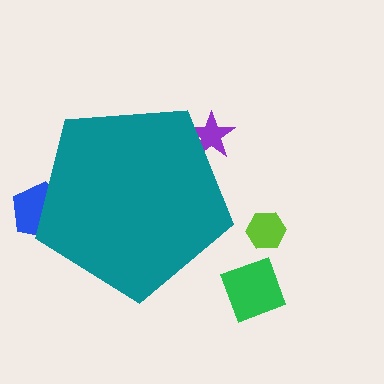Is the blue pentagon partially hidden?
Yes, the blue pentagon is partially hidden behind the teal pentagon.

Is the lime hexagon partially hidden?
No, the lime hexagon is fully visible.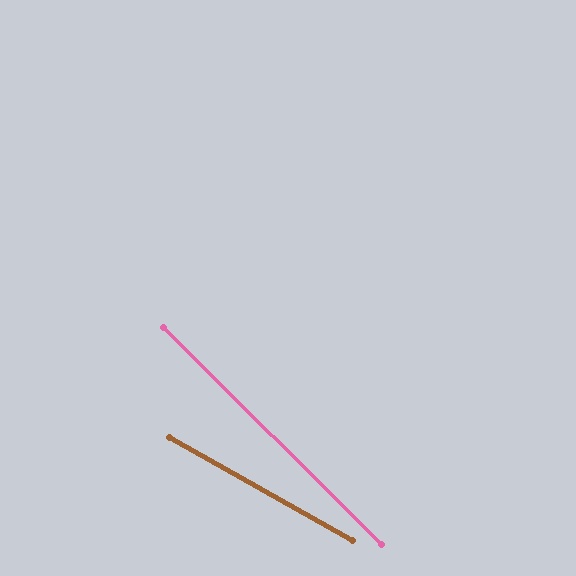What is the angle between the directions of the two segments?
Approximately 16 degrees.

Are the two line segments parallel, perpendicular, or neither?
Neither parallel nor perpendicular — they differ by about 16°.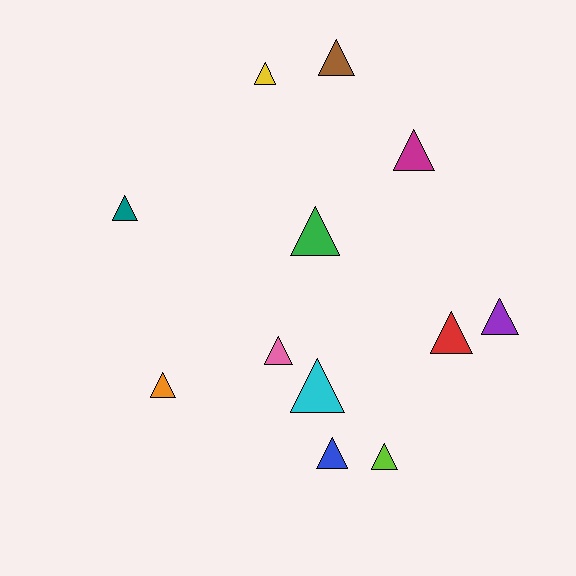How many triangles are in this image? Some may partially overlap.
There are 12 triangles.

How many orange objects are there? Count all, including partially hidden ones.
There is 1 orange object.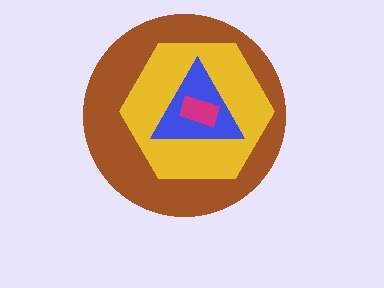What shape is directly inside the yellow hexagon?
The blue triangle.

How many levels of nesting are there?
4.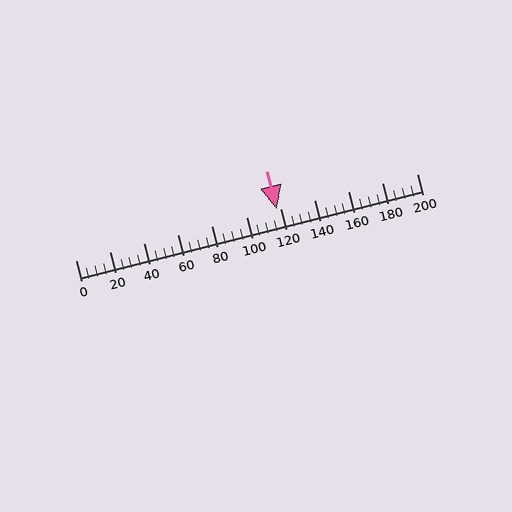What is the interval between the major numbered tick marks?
The major tick marks are spaced 20 units apart.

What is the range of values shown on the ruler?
The ruler shows values from 0 to 200.